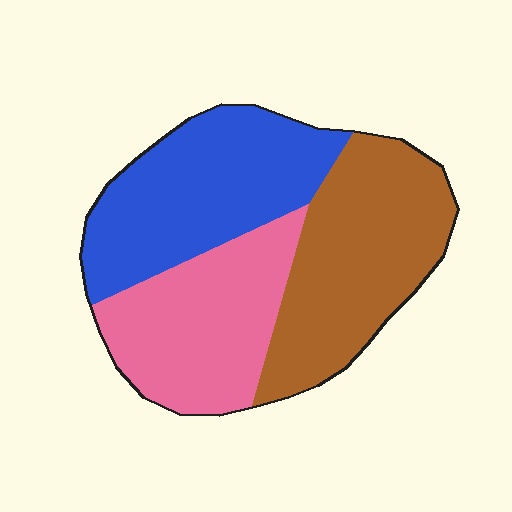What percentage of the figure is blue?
Blue takes up about one third (1/3) of the figure.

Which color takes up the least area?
Pink, at roughly 30%.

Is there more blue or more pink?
Blue.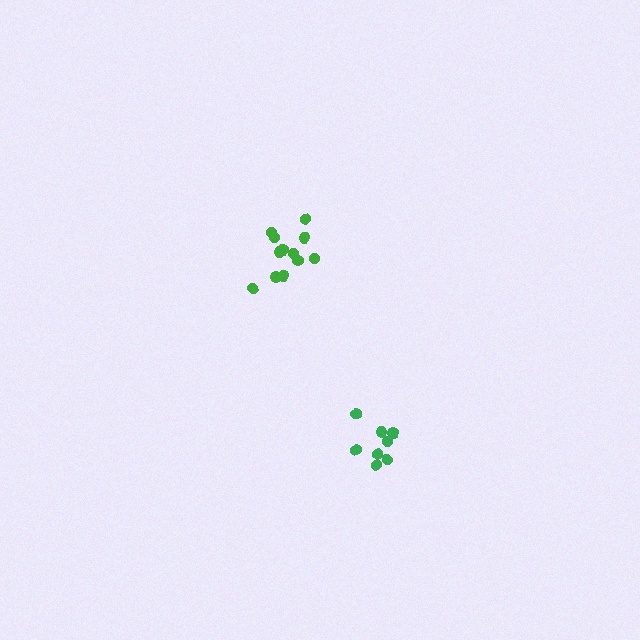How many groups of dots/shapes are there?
There are 2 groups.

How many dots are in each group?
Group 1: 12 dots, Group 2: 8 dots (20 total).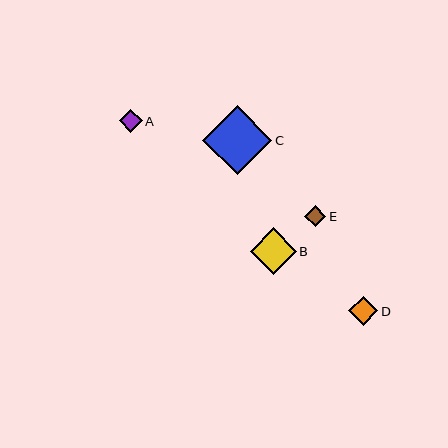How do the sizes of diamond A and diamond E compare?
Diamond A and diamond E are approximately the same size.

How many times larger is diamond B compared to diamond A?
Diamond B is approximately 2.1 times the size of diamond A.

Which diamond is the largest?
Diamond C is the largest with a size of approximately 69 pixels.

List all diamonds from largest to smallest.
From largest to smallest: C, B, D, A, E.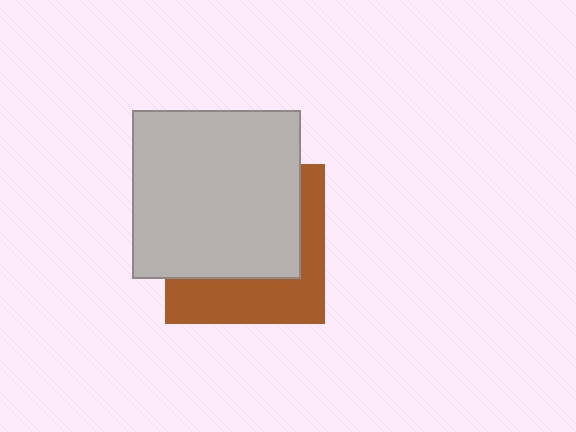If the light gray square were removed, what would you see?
You would see the complete brown square.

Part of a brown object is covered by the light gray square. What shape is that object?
It is a square.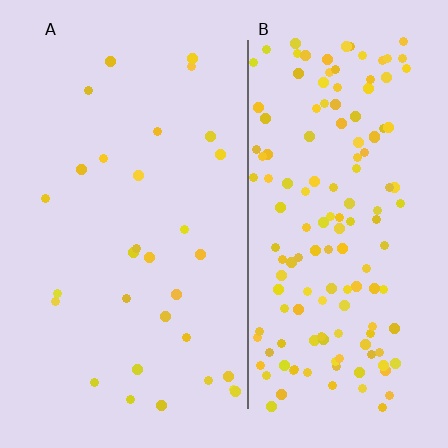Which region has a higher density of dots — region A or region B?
B (the right).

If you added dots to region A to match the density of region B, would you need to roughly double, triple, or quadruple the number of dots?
Approximately quadruple.